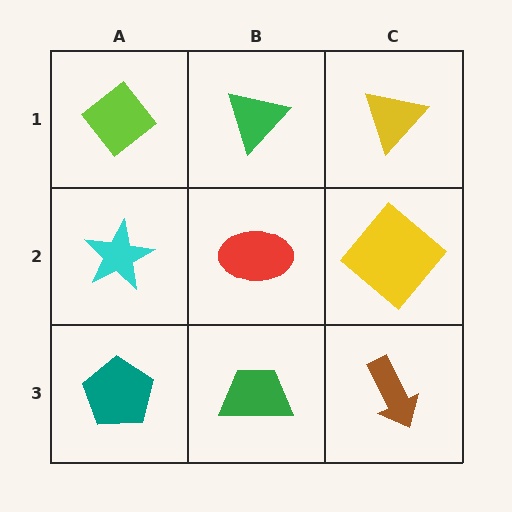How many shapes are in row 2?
3 shapes.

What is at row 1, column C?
A yellow triangle.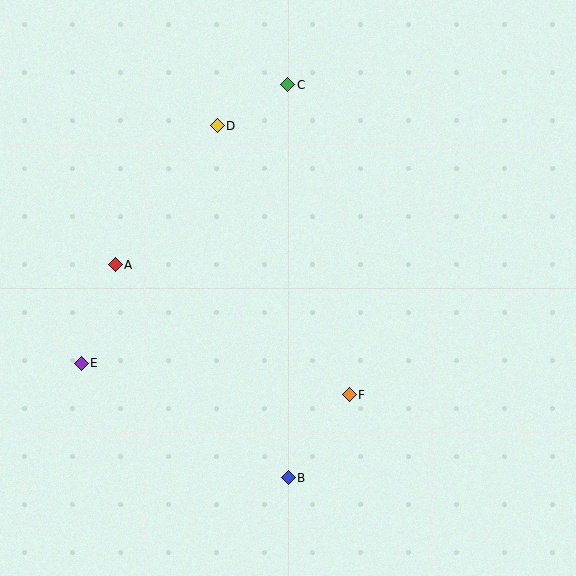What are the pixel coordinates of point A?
Point A is at (115, 265).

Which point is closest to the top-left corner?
Point D is closest to the top-left corner.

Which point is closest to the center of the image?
Point F at (349, 395) is closest to the center.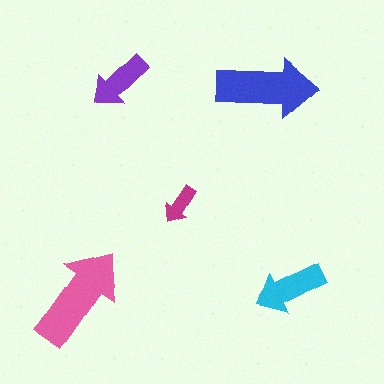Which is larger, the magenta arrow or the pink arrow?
The pink one.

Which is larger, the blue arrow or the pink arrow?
The pink one.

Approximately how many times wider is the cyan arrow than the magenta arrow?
About 2 times wider.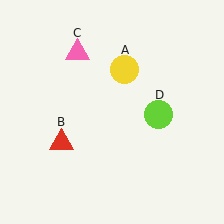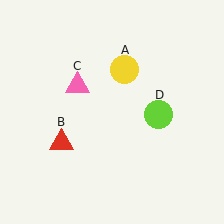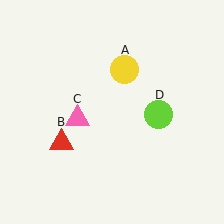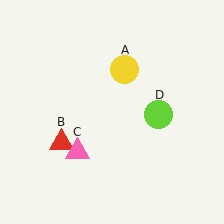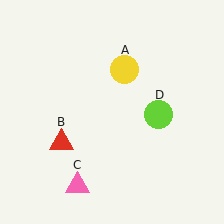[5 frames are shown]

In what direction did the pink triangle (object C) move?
The pink triangle (object C) moved down.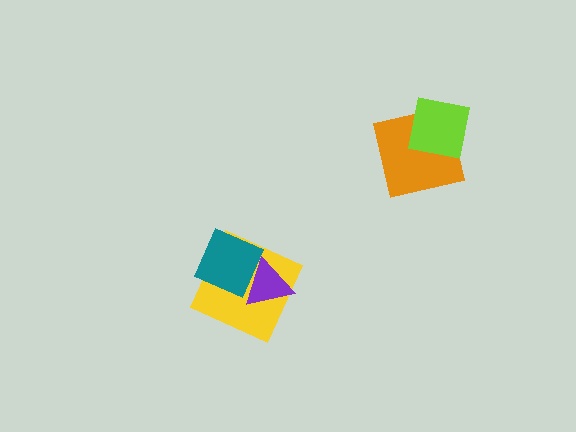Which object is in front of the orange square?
The lime square is in front of the orange square.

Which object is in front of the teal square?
The purple triangle is in front of the teal square.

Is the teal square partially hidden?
Yes, it is partially covered by another shape.